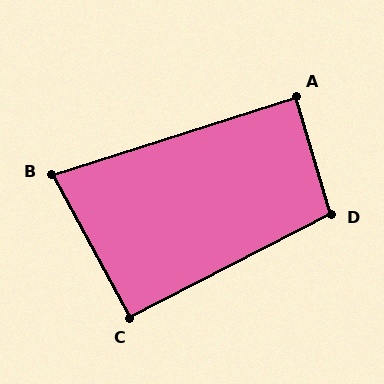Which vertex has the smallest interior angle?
B, at approximately 79 degrees.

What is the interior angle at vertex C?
Approximately 91 degrees (approximately right).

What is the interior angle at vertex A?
Approximately 89 degrees (approximately right).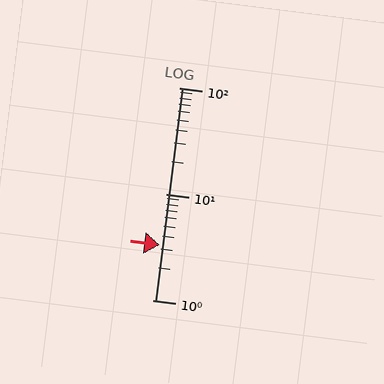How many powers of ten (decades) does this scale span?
The scale spans 2 decades, from 1 to 100.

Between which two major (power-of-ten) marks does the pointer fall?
The pointer is between 1 and 10.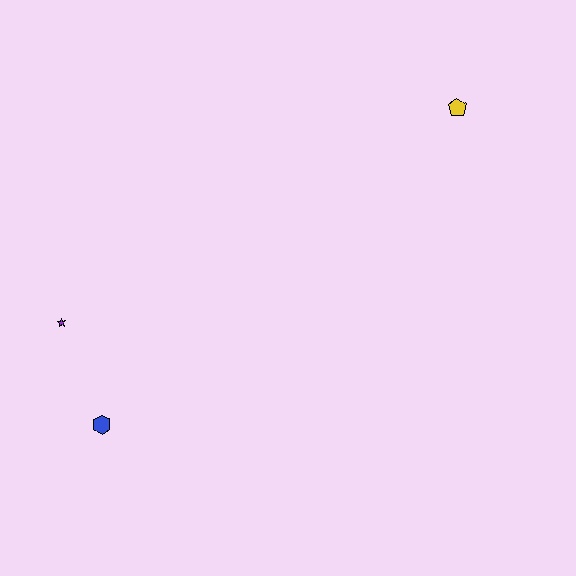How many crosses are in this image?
There are no crosses.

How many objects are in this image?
There are 3 objects.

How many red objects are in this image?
There are no red objects.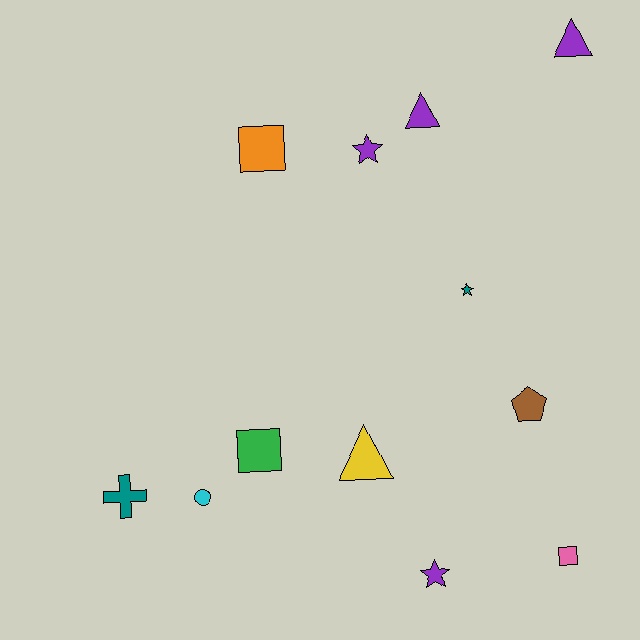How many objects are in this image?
There are 12 objects.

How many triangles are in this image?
There are 3 triangles.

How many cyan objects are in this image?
There is 1 cyan object.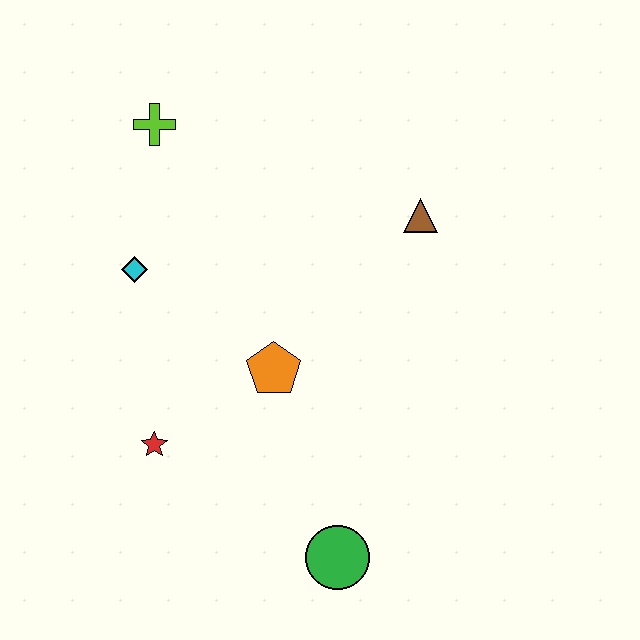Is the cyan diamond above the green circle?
Yes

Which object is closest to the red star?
The orange pentagon is closest to the red star.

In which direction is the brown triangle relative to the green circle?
The brown triangle is above the green circle.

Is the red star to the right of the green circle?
No